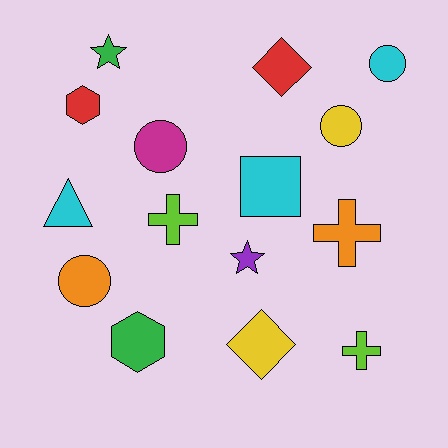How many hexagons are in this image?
There are 2 hexagons.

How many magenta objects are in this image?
There is 1 magenta object.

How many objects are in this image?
There are 15 objects.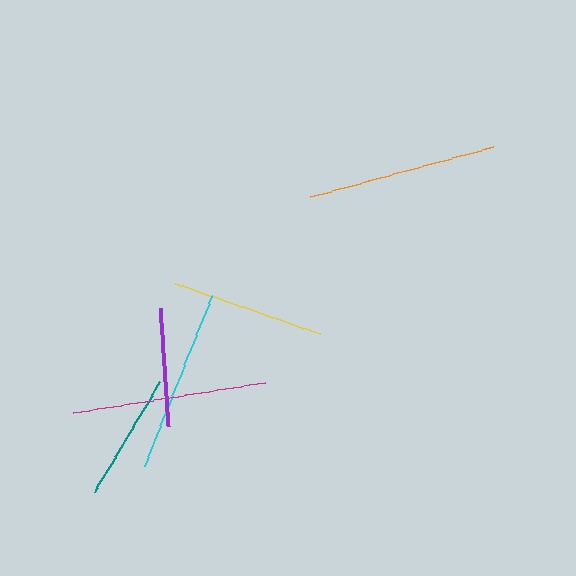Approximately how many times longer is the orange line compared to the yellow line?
The orange line is approximately 1.2 times the length of the yellow line.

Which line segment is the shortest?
The purple line is the shortest at approximately 118 pixels.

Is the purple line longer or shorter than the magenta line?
The magenta line is longer than the purple line.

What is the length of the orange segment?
The orange segment is approximately 190 pixels long.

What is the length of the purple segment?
The purple segment is approximately 118 pixels long.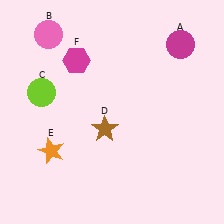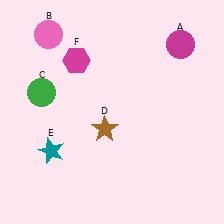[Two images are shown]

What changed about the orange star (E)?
In Image 1, E is orange. In Image 2, it changed to teal.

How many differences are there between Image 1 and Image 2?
There are 2 differences between the two images.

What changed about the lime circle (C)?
In Image 1, C is lime. In Image 2, it changed to green.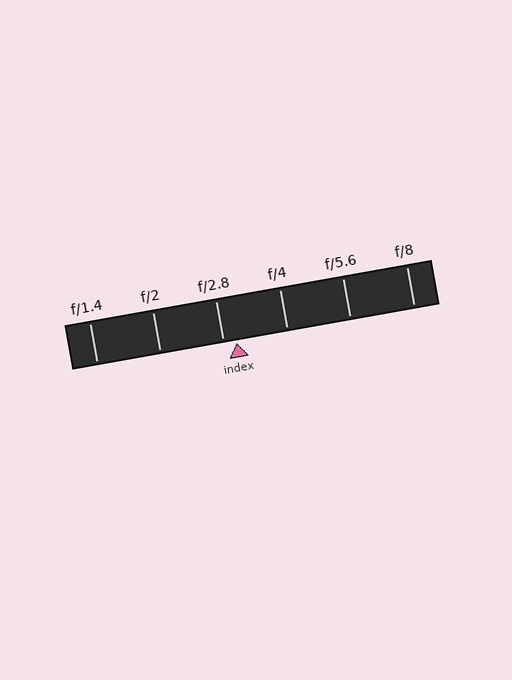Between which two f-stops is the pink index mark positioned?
The index mark is between f/2.8 and f/4.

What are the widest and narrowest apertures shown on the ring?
The widest aperture shown is f/1.4 and the narrowest is f/8.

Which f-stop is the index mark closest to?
The index mark is closest to f/2.8.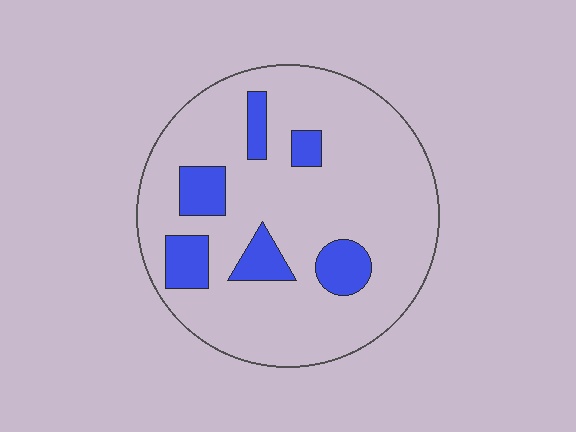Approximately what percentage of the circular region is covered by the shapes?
Approximately 15%.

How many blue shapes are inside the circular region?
6.